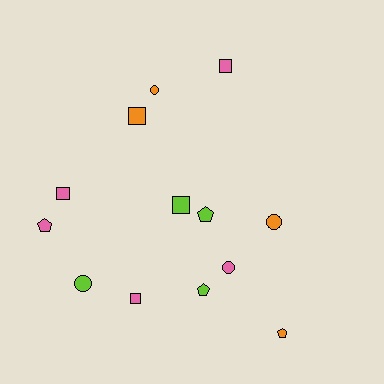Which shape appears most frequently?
Square, with 5 objects.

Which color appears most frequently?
Pink, with 5 objects.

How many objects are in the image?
There are 13 objects.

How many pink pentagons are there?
There is 1 pink pentagon.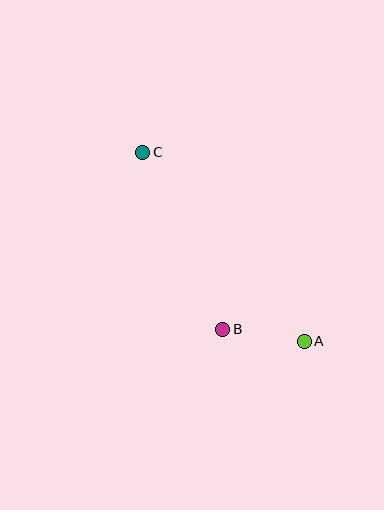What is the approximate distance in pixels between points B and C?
The distance between B and C is approximately 194 pixels.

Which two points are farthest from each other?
Points A and C are farthest from each other.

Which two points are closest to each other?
Points A and B are closest to each other.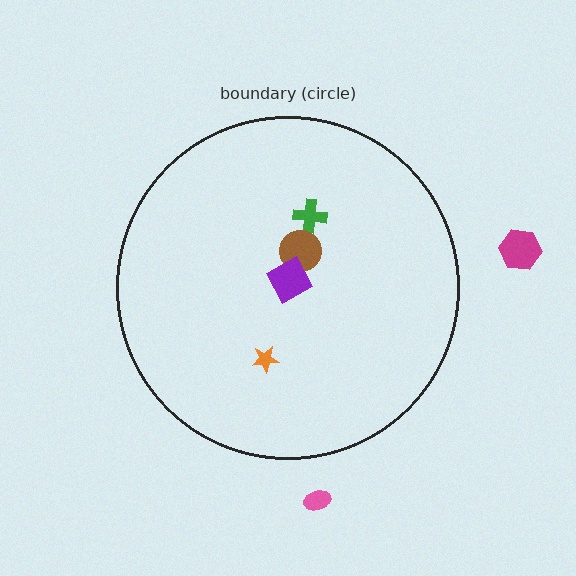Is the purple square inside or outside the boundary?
Inside.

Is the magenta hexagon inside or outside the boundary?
Outside.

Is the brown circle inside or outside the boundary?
Inside.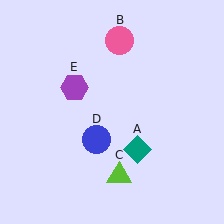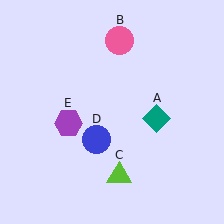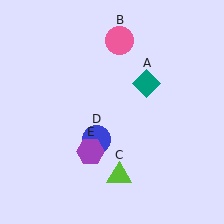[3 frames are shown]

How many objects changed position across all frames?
2 objects changed position: teal diamond (object A), purple hexagon (object E).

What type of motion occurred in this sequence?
The teal diamond (object A), purple hexagon (object E) rotated counterclockwise around the center of the scene.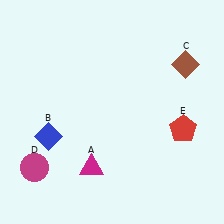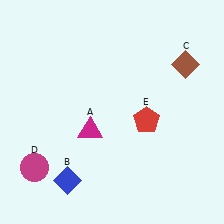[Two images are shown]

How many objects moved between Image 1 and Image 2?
3 objects moved between the two images.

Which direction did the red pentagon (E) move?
The red pentagon (E) moved left.